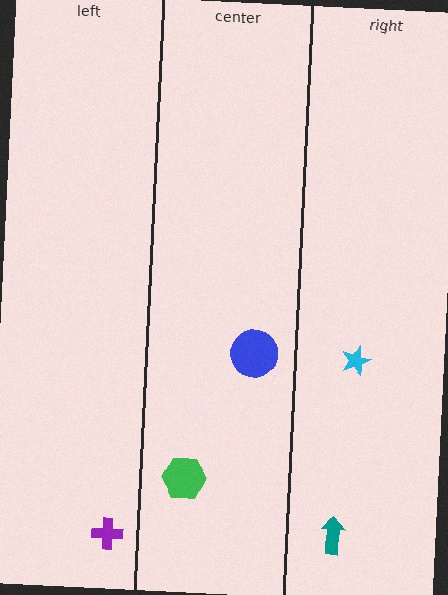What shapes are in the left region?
The purple cross.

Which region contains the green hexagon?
The center region.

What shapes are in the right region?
The cyan star, the teal arrow.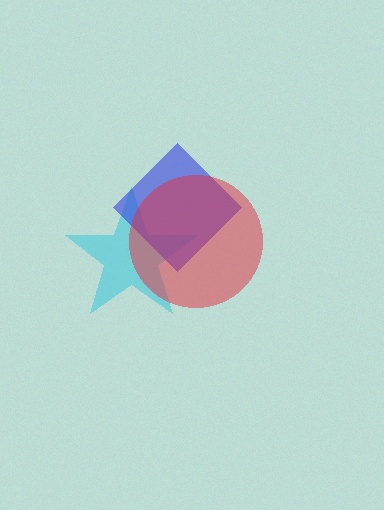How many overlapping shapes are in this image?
There are 3 overlapping shapes in the image.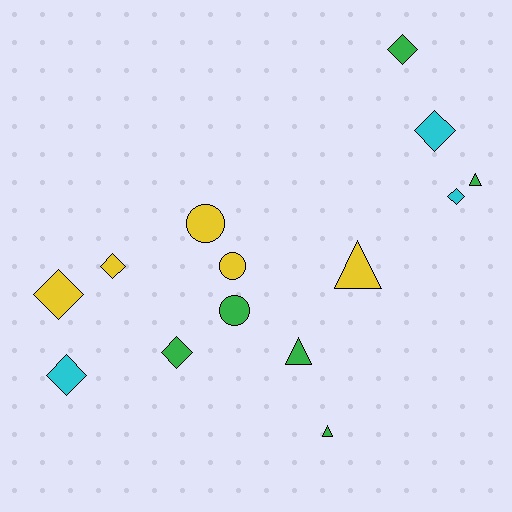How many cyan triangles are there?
There are no cyan triangles.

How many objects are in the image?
There are 14 objects.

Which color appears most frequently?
Green, with 6 objects.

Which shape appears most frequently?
Diamond, with 7 objects.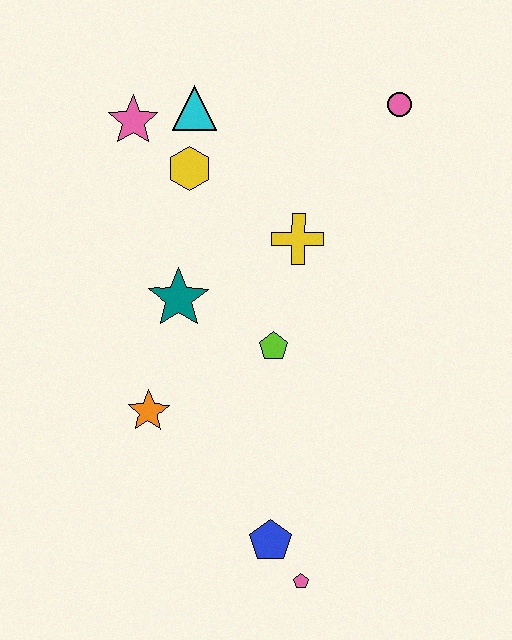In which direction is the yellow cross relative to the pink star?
The yellow cross is to the right of the pink star.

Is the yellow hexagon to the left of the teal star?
No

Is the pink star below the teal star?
No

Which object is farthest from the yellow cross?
The pink pentagon is farthest from the yellow cross.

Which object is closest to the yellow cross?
The lime pentagon is closest to the yellow cross.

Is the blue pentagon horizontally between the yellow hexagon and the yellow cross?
Yes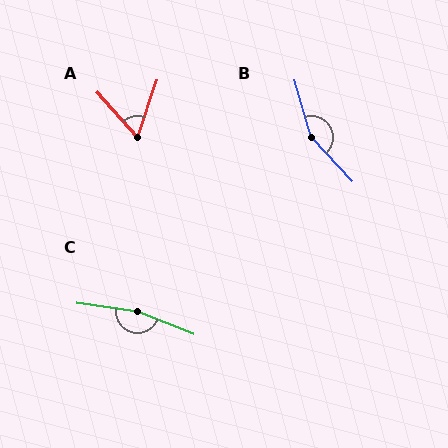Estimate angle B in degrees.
Approximately 153 degrees.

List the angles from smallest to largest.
A (61°), B (153°), C (166°).